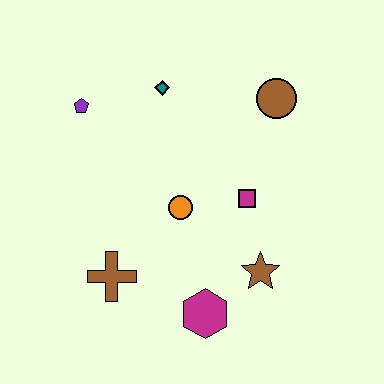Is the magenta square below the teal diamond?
Yes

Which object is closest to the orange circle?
The magenta square is closest to the orange circle.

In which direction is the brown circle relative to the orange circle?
The brown circle is above the orange circle.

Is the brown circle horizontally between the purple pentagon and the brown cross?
No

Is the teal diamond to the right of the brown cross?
Yes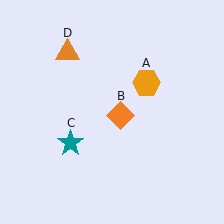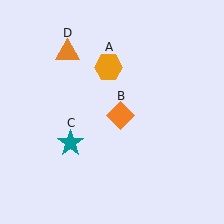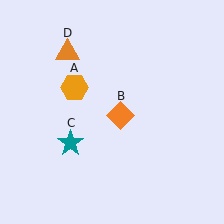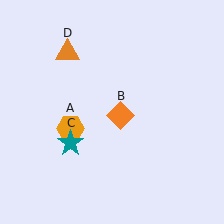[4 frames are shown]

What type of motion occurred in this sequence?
The orange hexagon (object A) rotated counterclockwise around the center of the scene.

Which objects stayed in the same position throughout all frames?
Orange diamond (object B) and teal star (object C) and orange triangle (object D) remained stationary.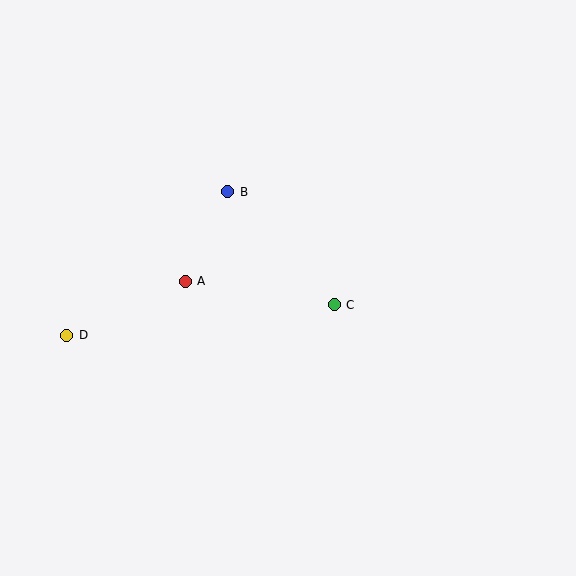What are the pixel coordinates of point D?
Point D is at (67, 335).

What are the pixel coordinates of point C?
Point C is at (334, 305).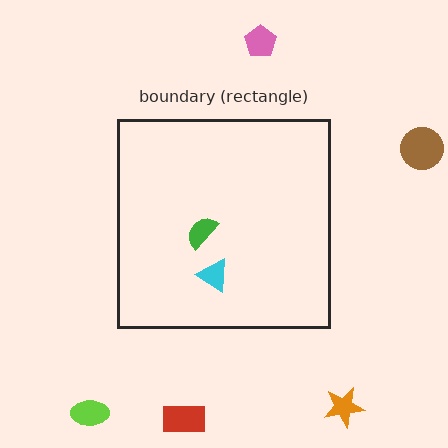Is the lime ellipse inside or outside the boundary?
Outside.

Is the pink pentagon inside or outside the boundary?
Outside.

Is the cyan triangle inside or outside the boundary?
Inside.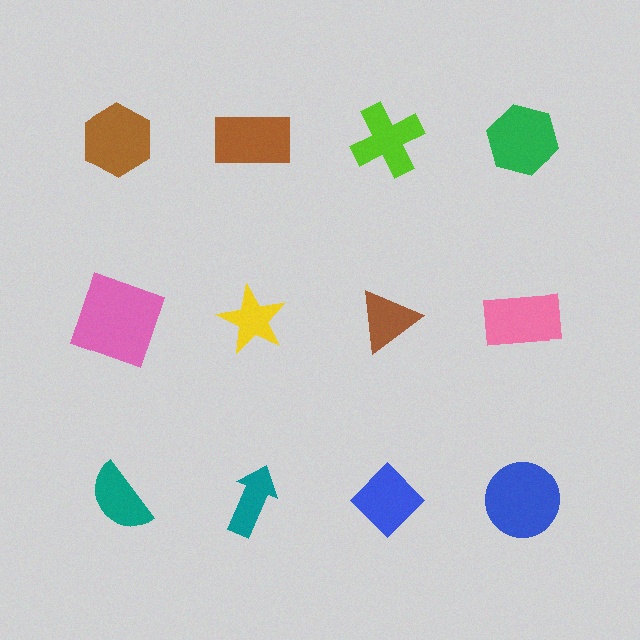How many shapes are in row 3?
4 shapes.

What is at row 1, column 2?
A brown rectangle.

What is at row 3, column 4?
A blue circle.